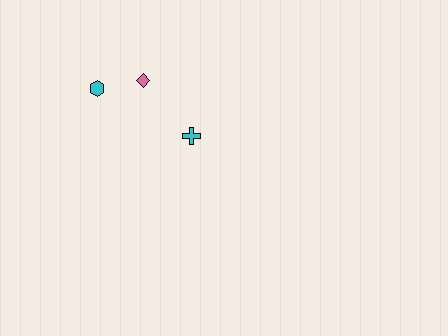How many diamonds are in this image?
There is 1 diamond.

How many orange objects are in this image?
There are no orange objects.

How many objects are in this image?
There are 3 objects.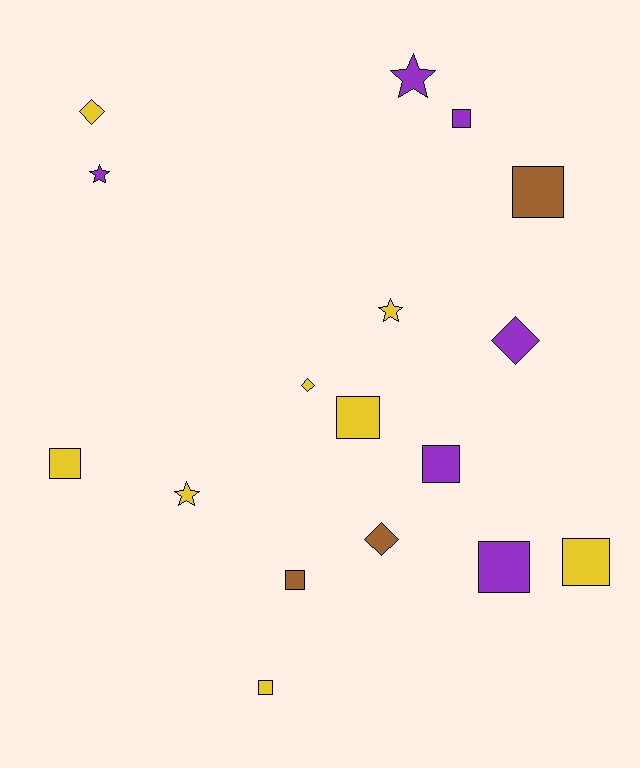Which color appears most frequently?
Yellow, with 8 objects.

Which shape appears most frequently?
Square, with 9 objects.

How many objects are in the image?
There are 17 objects.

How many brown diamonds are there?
There is 1 brown diamond.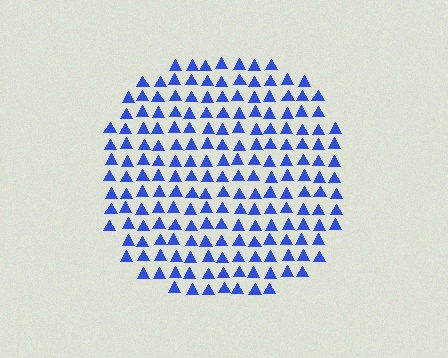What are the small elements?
The small elements are triangles.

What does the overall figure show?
The overall figure shows a circle.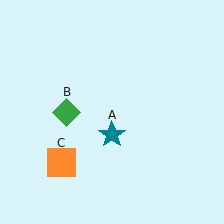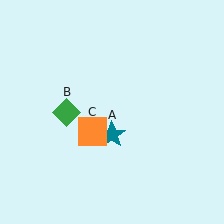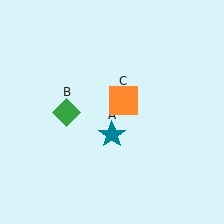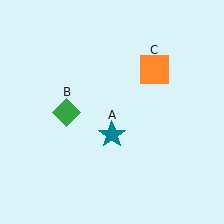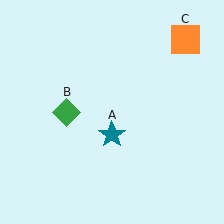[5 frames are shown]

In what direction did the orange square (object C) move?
The orange square (object C) moved up and to the right.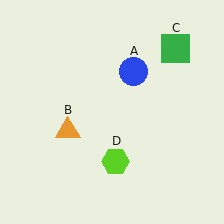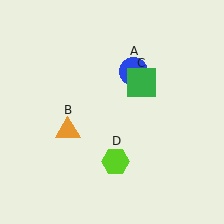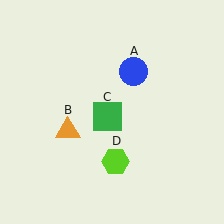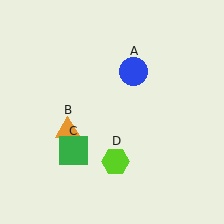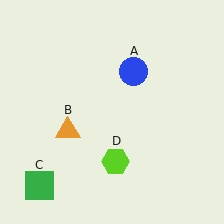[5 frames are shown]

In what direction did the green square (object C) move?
The green square (object C) moved down and to the left.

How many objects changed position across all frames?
1 object changed position: green square (object C).